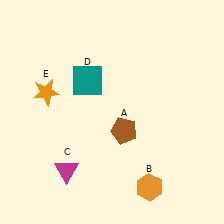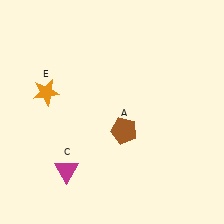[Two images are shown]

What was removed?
The orange hexagon (B), the teal square (D) were removed in Image 2.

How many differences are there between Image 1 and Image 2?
There are 2 differences between the two images.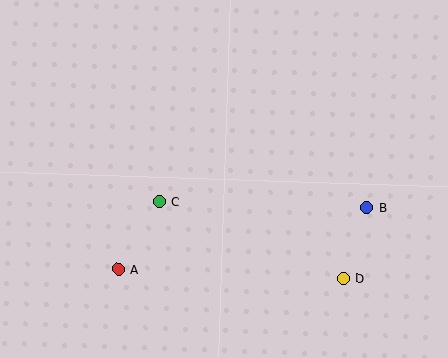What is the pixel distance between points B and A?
The distance between B and A is 256 pixels.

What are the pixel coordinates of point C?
Point C is at (159, 202).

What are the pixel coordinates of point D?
Point D is at (343, 278).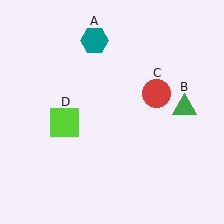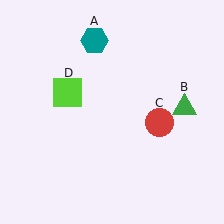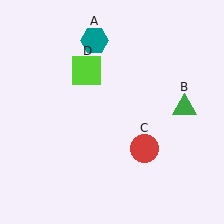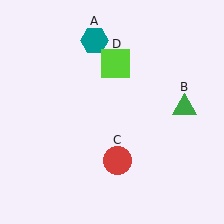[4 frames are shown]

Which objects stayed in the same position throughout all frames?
Teal hexagon (object A) and green triangle (object B) remained stationary.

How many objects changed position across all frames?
2 objects changed position: red circle (object C), lime square (object D).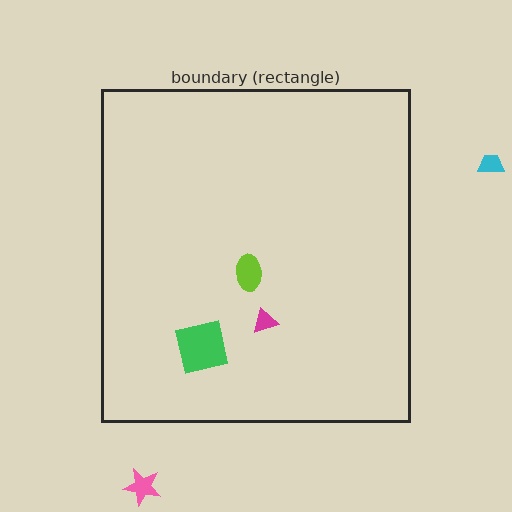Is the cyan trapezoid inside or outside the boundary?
Outside.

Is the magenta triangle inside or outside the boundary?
Inside.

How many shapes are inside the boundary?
3 inside, 2 outside.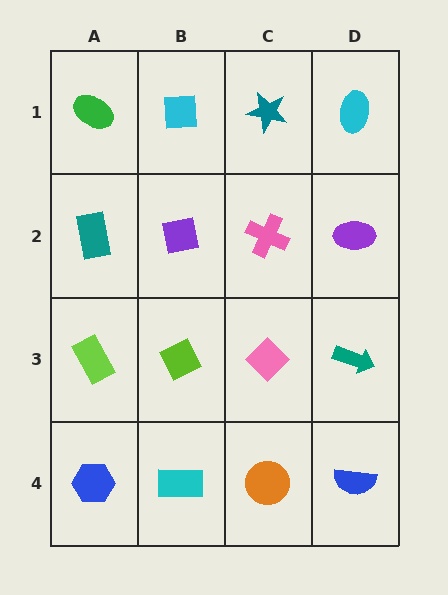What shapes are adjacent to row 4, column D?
A teal arrow (row 3, column D), an orange circle (row 4, column C).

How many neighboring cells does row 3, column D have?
3.